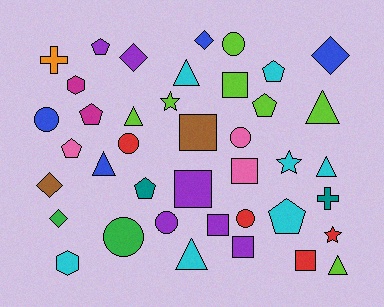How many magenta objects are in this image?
There are 2 magenta objects.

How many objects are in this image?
There are 40 objects.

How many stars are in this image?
There are 3 stars.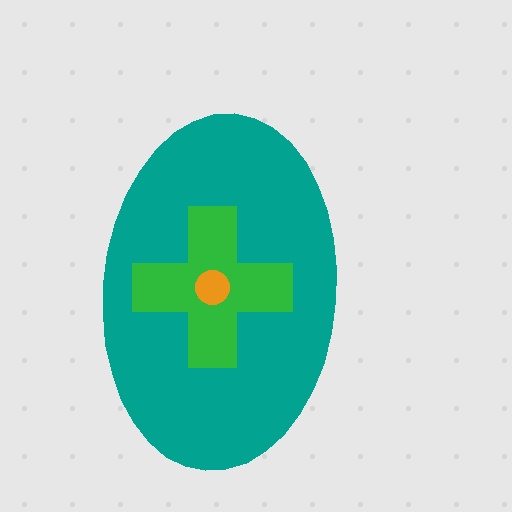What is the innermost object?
The orange circle.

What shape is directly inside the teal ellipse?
The green cross.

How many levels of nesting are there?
3.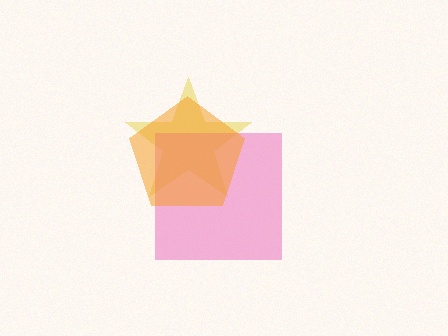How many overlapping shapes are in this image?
There are 3 overlapping shapes in the image.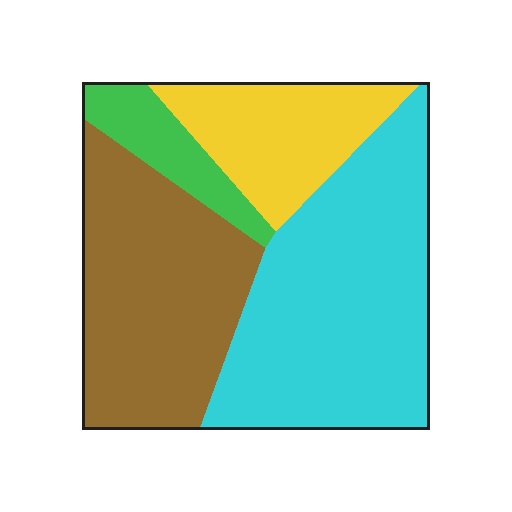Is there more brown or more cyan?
Cyan.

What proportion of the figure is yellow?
Yellow takes up about one sixth (1/6) of the figure.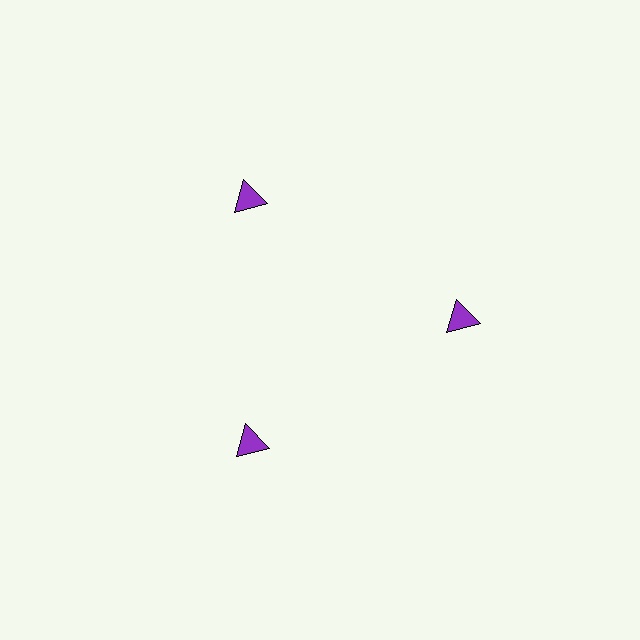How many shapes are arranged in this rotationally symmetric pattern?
There are 3 shapes, arranged in 3 groups of 1.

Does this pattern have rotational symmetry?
Yes, this pattern has 3-fold rotational symmetry. It looks the same after rotating 120 degrees around the center.